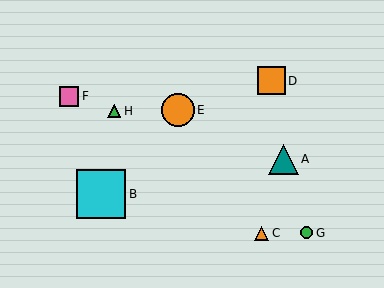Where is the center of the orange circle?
The center of the orange circle is at (178, 110).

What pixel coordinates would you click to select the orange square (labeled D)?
Click at (271, 81) to select the orange square D.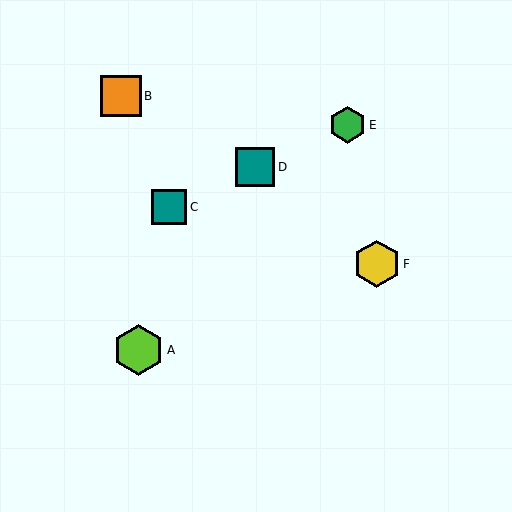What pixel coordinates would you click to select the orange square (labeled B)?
Click at (121, 96) to select the orange square B.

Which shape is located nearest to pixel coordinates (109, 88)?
The orange square (labeled B) at (121, 96) is nearest to that location.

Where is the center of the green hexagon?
The center of the green hexagon is at (348, 125).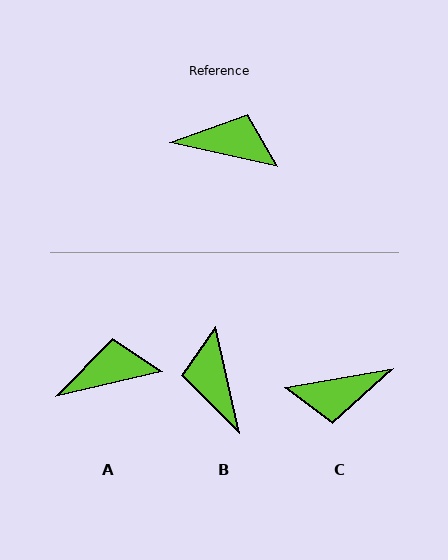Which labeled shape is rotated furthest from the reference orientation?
C, about 157 degrees away.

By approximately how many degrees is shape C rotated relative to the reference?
Approximately 157 degrees clockwise.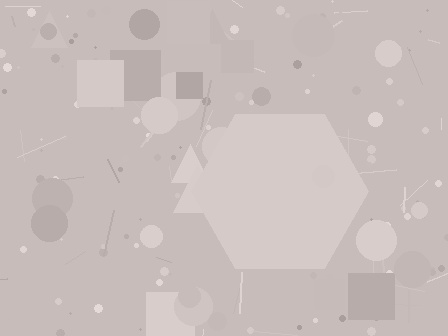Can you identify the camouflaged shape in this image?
The camouflaged shape is a hexagon.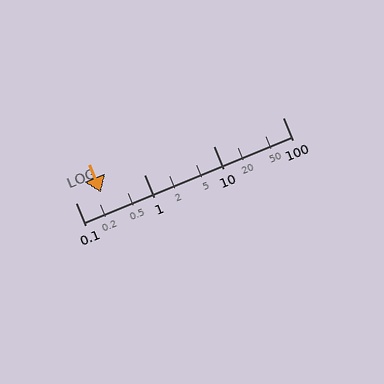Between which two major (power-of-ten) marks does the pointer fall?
The pointer is between 0.1 and 1.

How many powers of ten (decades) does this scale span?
The scale spans 3 decades, from 0.1 to 100.